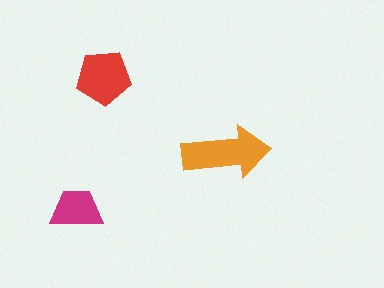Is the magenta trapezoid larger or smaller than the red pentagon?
Smaller.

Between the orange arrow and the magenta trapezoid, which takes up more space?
The orange arrow.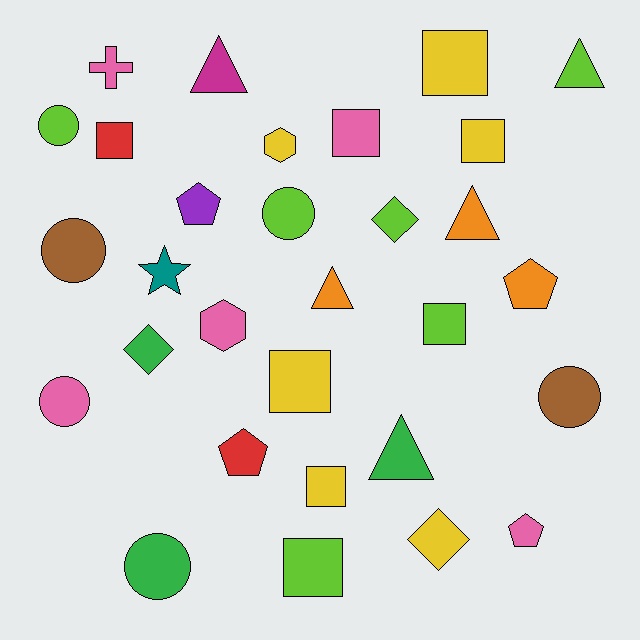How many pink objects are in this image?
There are 5 pink objects.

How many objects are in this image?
There are 30 objects.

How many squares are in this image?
There are 8 squares.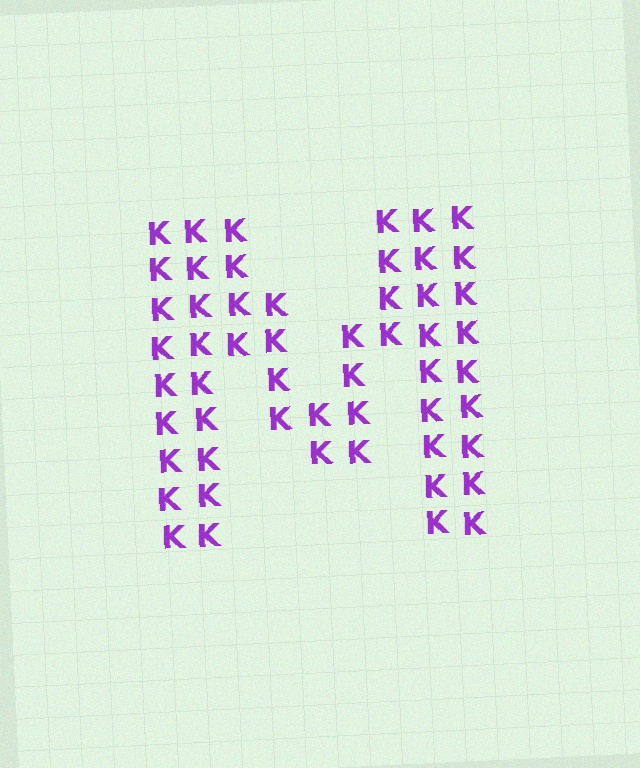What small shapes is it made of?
It is made of small letter K's.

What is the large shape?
The large shape is the letter M.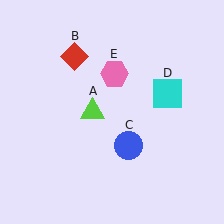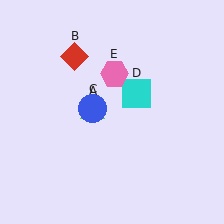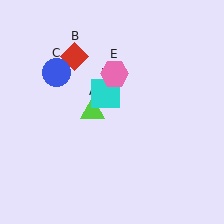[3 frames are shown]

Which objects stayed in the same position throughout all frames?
Lime triangle (object A) and red diamond (object B) and pink hexagon (object E) remained stationary.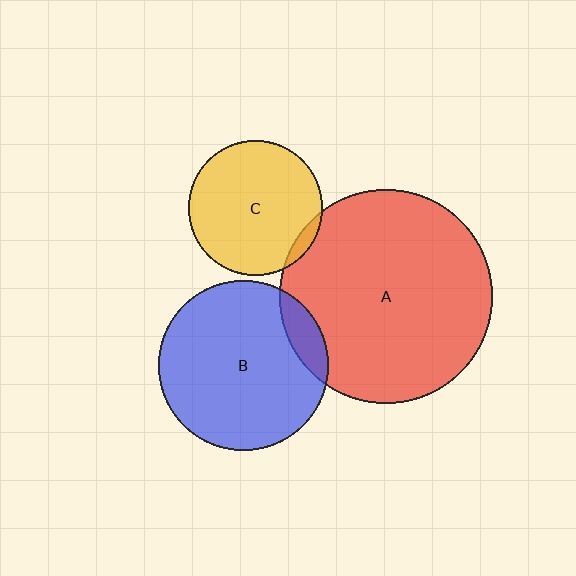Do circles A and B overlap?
Yes.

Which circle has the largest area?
Circle A (red).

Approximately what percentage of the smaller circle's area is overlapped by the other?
Approximately 10%.